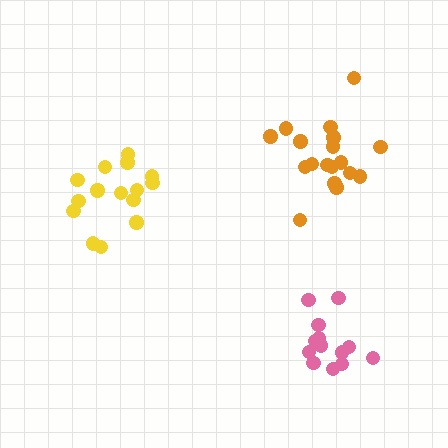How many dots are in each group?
Group 1: 18 dots, Group 2: 15 dots, Group 3: 14 dots (47 total).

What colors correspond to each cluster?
The clusters are colored: orange, yellow, pink.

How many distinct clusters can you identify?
There are 3 distinct clusters.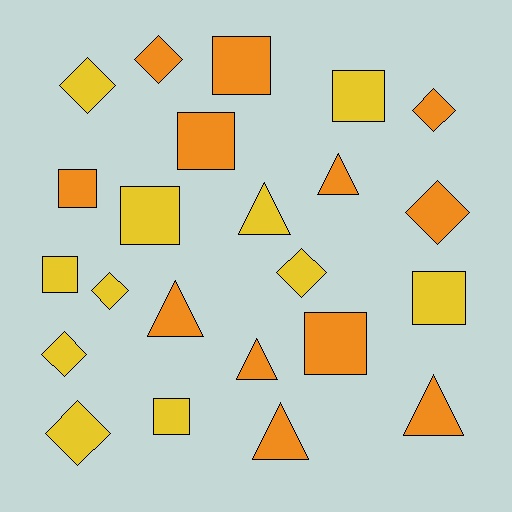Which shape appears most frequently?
Square, with 9 objects.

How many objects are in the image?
There are 23 objects.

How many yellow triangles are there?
There is 1 yellow triangle.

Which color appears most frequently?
Orange, with 12 objects.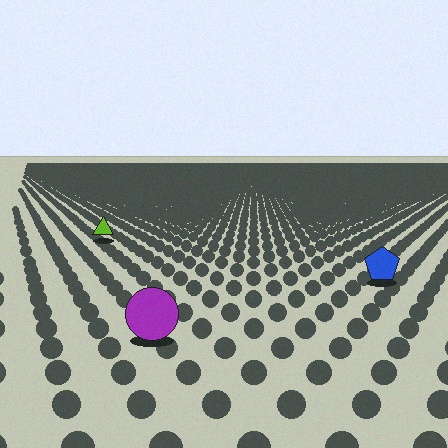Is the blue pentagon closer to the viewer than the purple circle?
No. The purple circle is closer — you can tell from the texture gradient: the ground texture is coarser near it.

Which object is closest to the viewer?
The purple circle is closest. The texture marks near it are larger and more spread out.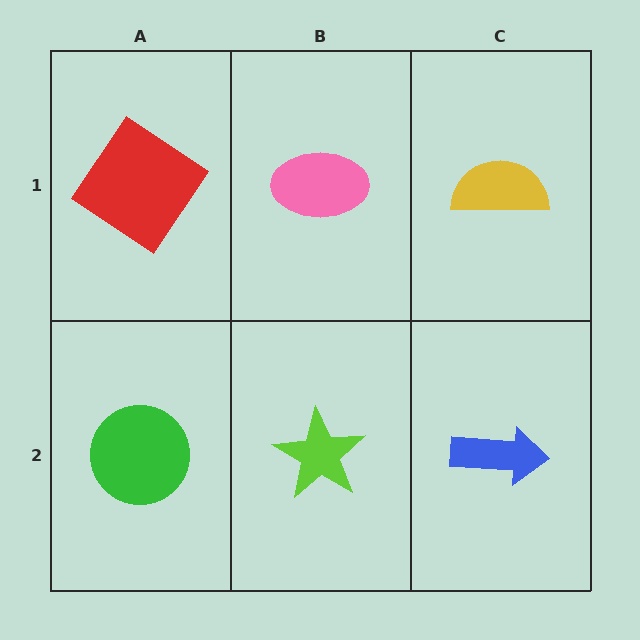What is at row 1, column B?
A pink ellipse.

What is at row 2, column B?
A lime star.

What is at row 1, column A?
A red diamond.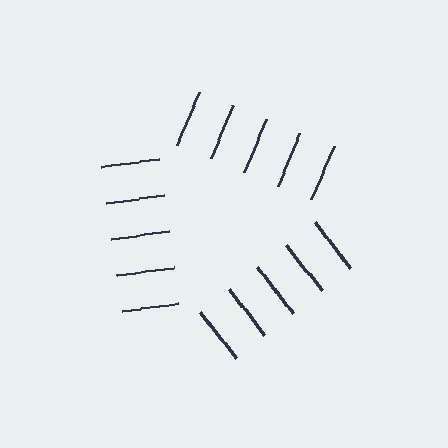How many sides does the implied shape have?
3 sides — the line-ends trace a triangle.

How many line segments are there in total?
15 — 5 along each of the 3 edges.